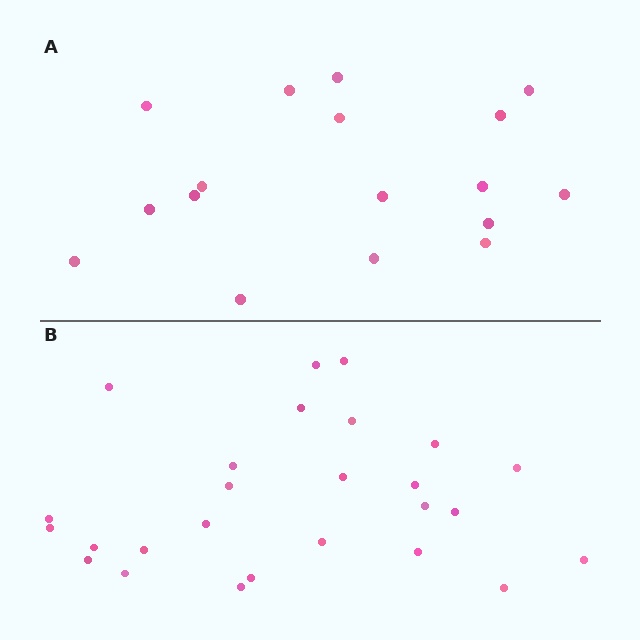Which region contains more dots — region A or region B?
Region B (the bottom region) has more dots.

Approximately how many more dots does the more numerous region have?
Region B has roughly 8 or so more dots than region A.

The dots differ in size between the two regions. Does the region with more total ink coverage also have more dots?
No. Region A has more total ink coverage because its dots are larger, but region B actually contains more individual dots. Total area can be misleading — the number of items is what matters here.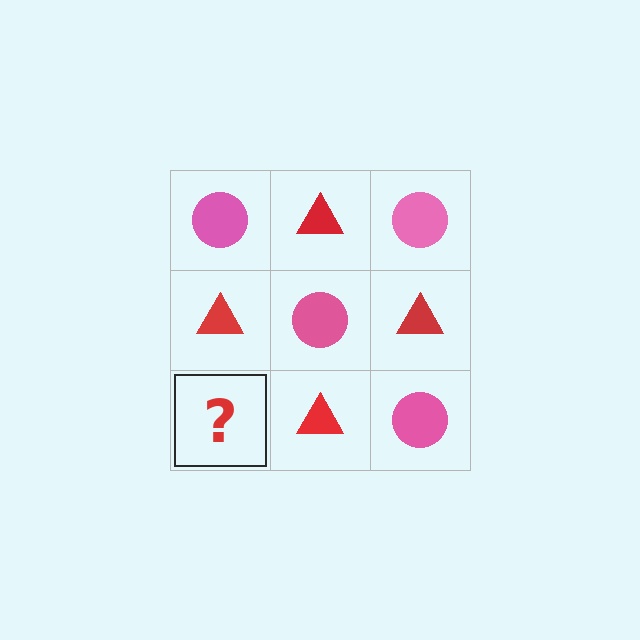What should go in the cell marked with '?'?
The missing cell should contain a pink circle.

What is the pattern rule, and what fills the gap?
The rule is that it alternates pink circle and red triangle in a checkerboard pattern. The gap should be filled with a pink circle.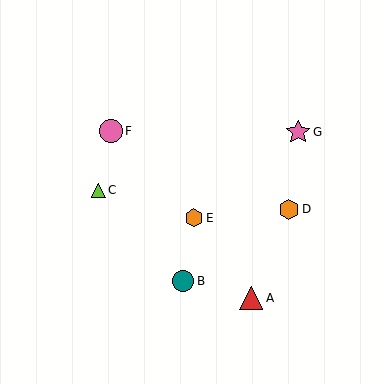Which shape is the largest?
The pink star (labeled G) is the largest.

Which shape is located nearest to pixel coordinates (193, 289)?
The teal circle (labeled B) at (183, 281) is nearest to that location.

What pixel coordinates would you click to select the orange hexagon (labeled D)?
Click at (289, 209) to select the orange hexagon D.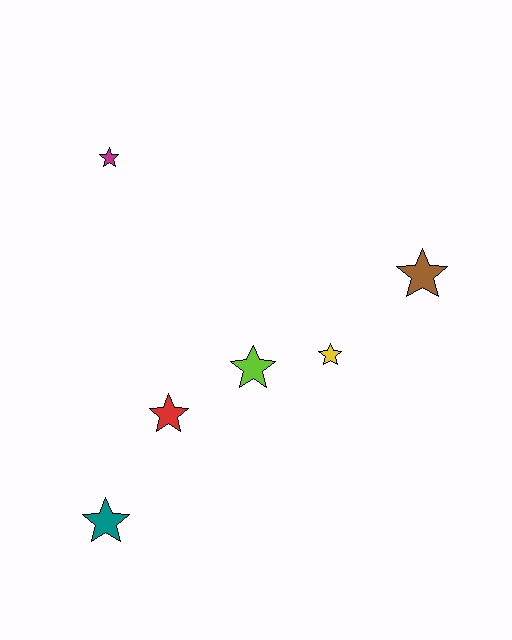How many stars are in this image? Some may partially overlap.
There are 6 stars.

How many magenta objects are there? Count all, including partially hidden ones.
There is 1 magenta object.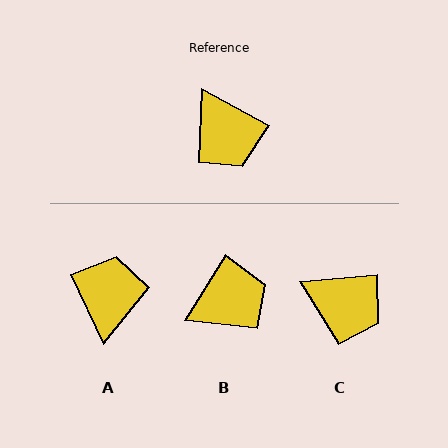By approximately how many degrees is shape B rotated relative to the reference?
Approximately 87 degrees counter-clockwise.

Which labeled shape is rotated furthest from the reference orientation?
A, about 144 degrees away.